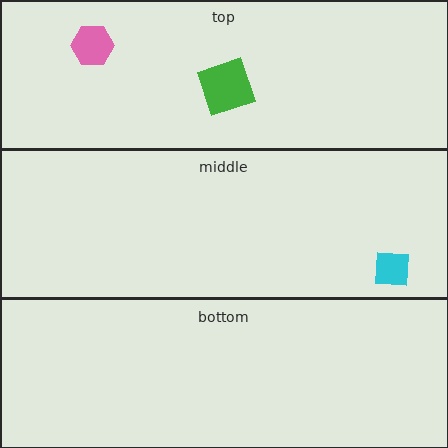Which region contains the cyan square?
The middle region.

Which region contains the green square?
The top region.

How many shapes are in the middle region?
1.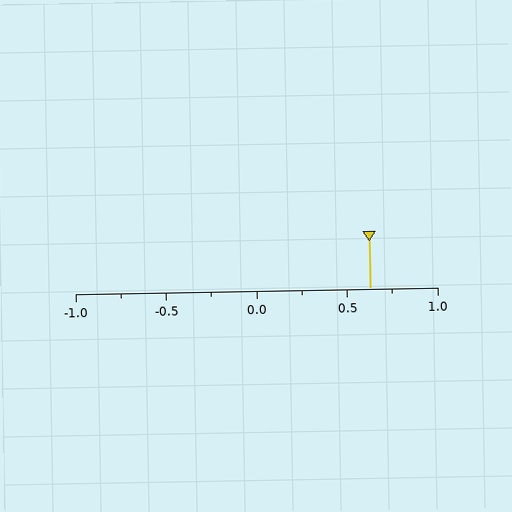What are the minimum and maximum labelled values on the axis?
The axis runs from -1.0 to 1.0.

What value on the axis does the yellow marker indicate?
The marker indicates approximately 0.62.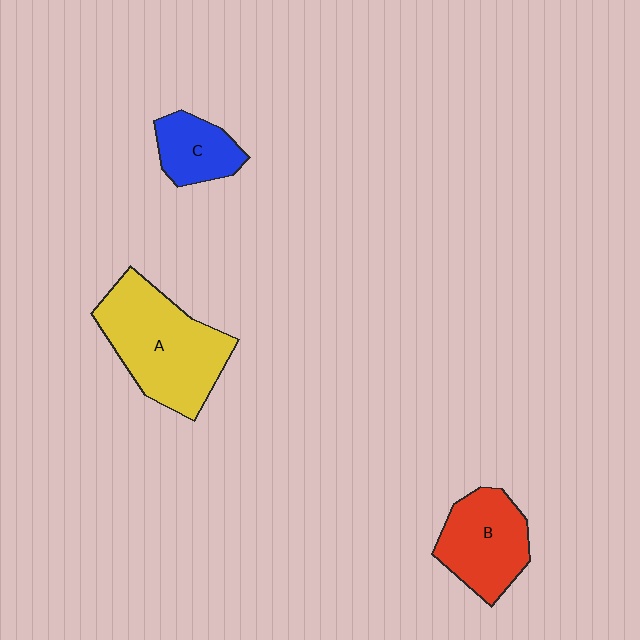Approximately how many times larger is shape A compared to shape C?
Approximately 2.4 times.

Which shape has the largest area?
Shape A (yellow).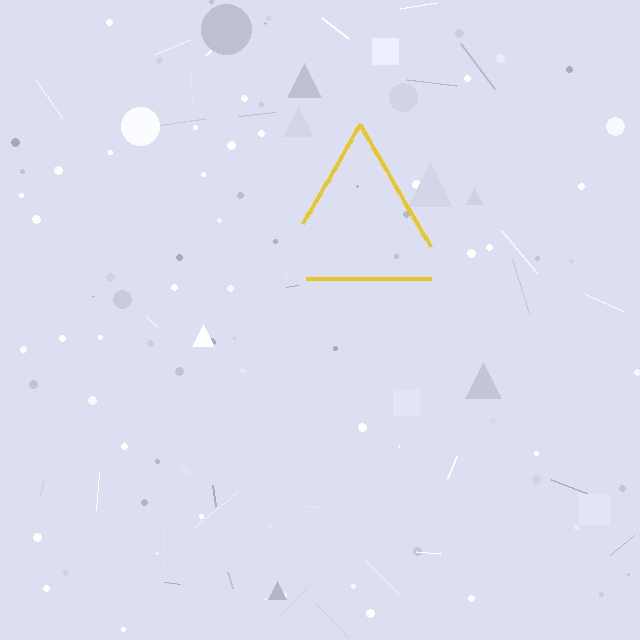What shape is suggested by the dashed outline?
The dashed outline suggests a triangle.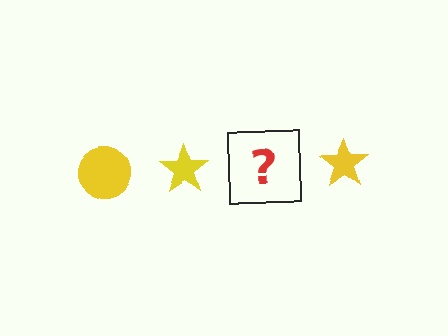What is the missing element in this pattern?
The missing element is a yellow circle.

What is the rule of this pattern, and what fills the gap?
The rule is that the pattern cycles through circle, star shapes in yellow. The gap should be filled with a yellow circle.